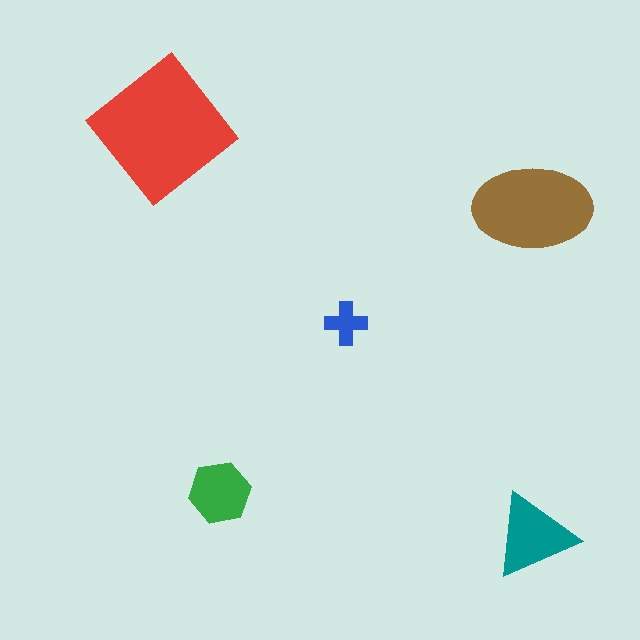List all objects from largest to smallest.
The red diamond, the brown ellipse, the teal triangle, the green hexagon, the blue cross.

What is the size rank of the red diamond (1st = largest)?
1st.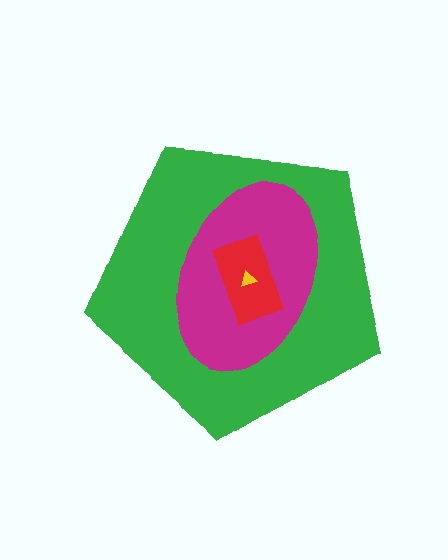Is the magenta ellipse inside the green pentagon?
Yes.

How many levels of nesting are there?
4.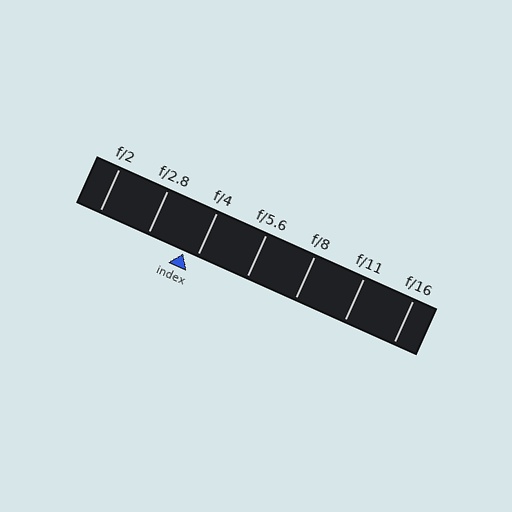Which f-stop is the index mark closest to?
The index mark is closest to f/4.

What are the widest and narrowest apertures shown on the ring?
The widest aperture shown is f/2 and the narrowest is f/16.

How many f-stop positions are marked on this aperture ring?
There are 7 f-stop positions marked.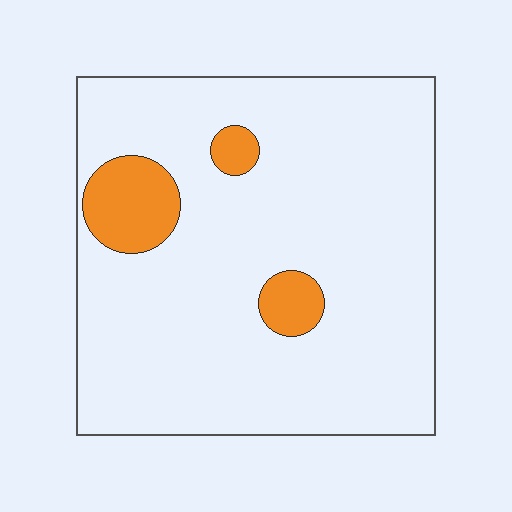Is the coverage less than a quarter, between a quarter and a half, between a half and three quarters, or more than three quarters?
Less than a quarter.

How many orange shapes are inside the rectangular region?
3.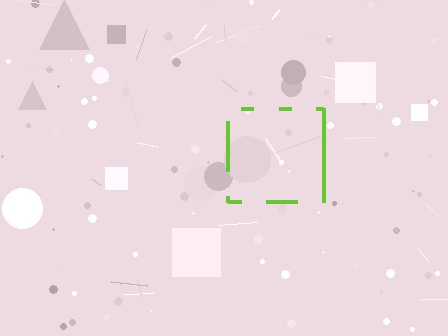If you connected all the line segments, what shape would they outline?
They would outline a square.